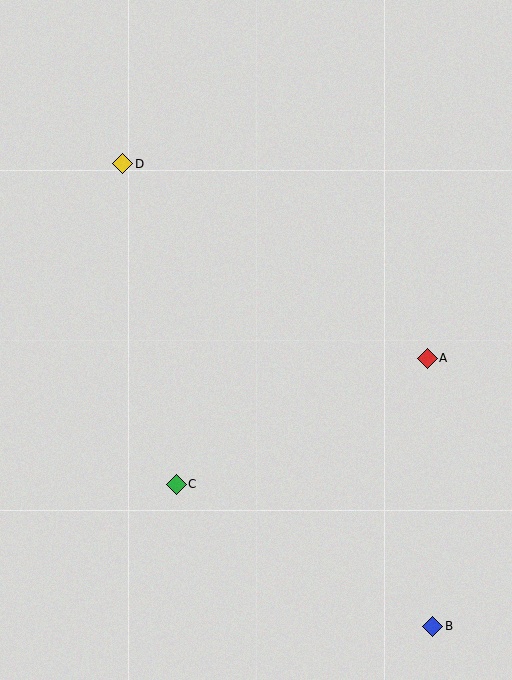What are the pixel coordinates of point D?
Point D is at (123, 164).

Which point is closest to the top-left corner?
Point D is closest to the top-left corner.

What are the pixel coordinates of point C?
Point C is at (176, 484).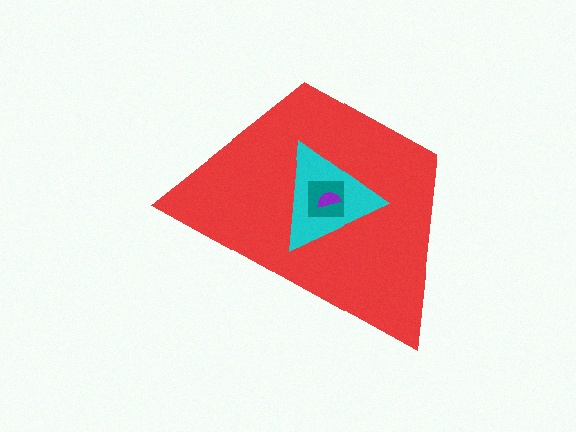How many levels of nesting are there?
4.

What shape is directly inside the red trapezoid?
The cyan triangle.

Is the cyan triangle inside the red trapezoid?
Yes.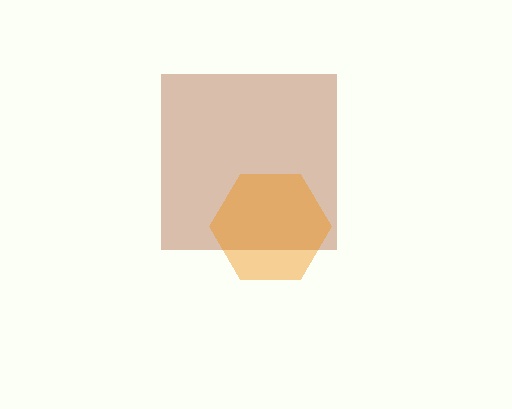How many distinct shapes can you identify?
There are 2 distinct shapes: a brown square, an orange hexagon.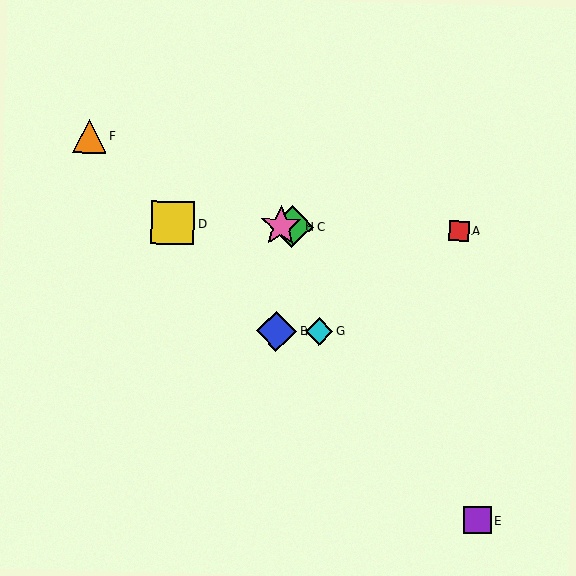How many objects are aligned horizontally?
4 objects (A, C, D, H) are aligned horizontally.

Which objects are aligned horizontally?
Objects A, C, D, H are aligned horizontally.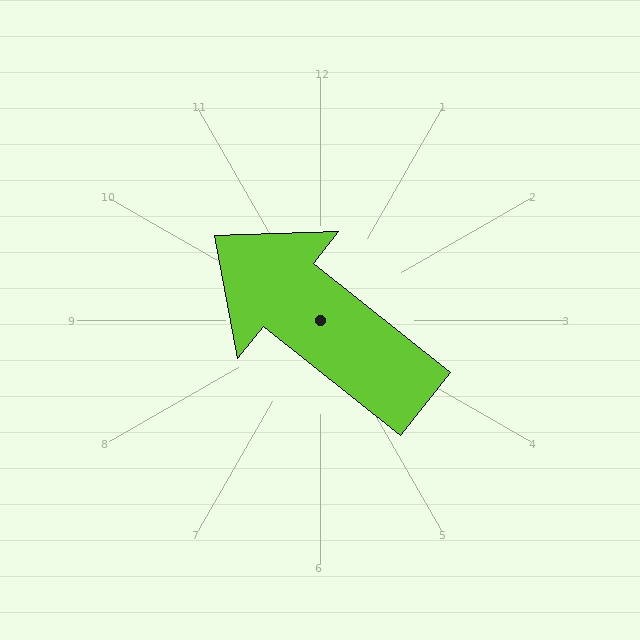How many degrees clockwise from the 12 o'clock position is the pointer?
Approximately 309 degrees.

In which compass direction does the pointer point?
Northwest.